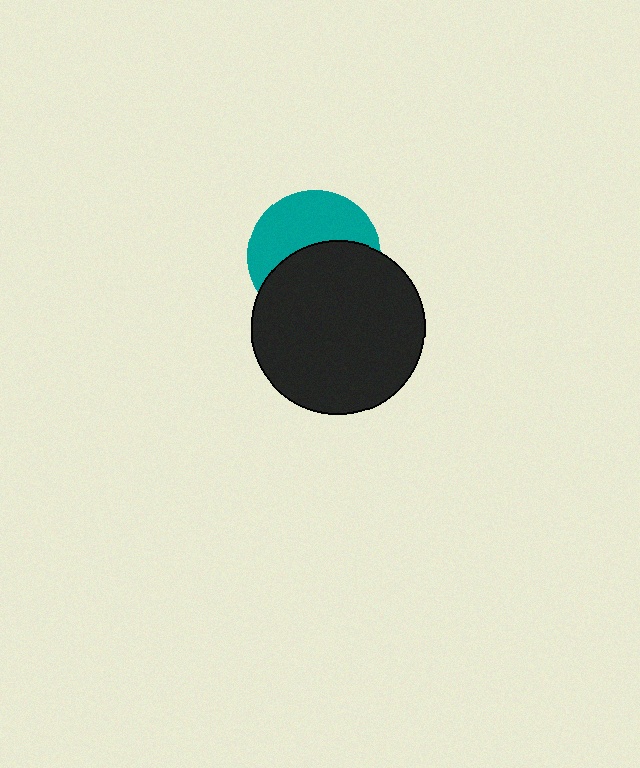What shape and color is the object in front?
The object in front is a black circle.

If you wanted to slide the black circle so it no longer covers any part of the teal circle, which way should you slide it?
Slide it down — that is the most direct way to separate the two shapes.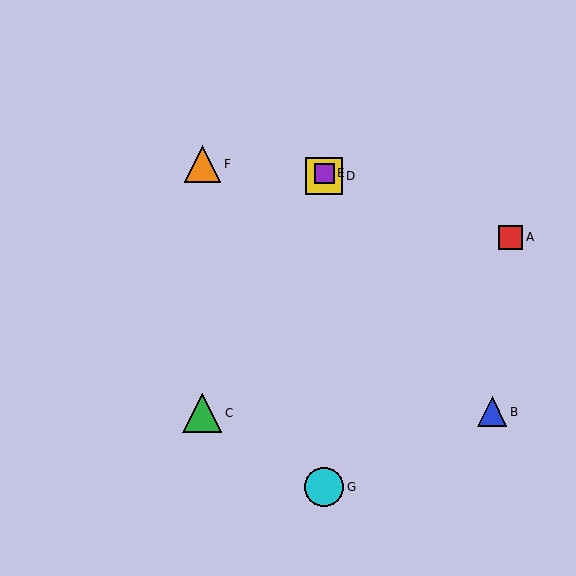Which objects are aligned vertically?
Objects D, E, G are aligned vertically.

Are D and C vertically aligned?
No, D is at x≈324 and C is at x≈202.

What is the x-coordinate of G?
Object G is at x≈324.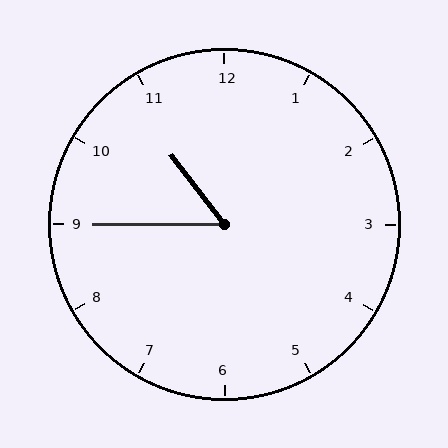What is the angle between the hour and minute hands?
Approximately 52 degrees.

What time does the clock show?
10:45.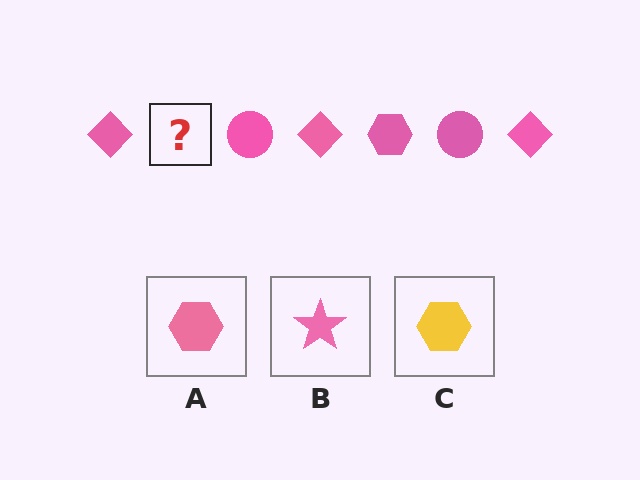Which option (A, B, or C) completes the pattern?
A.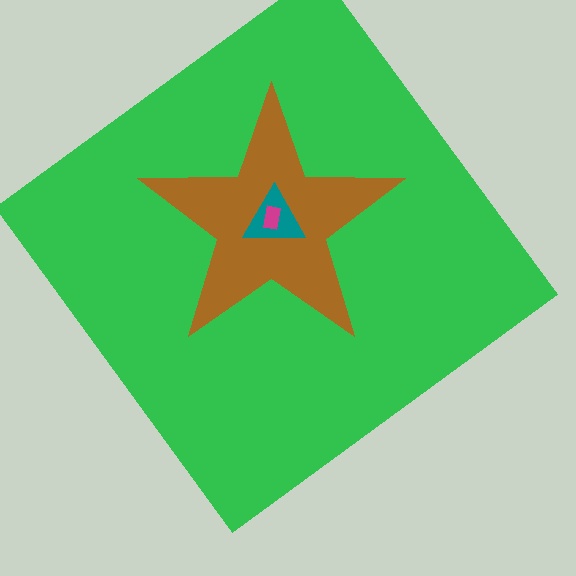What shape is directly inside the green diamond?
The brown star.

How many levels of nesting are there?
4.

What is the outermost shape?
The green diamond.